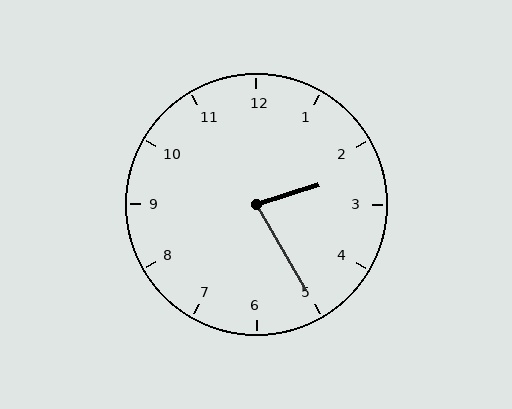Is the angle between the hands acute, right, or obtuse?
It is acute.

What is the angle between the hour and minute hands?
Approximately 78 degrees.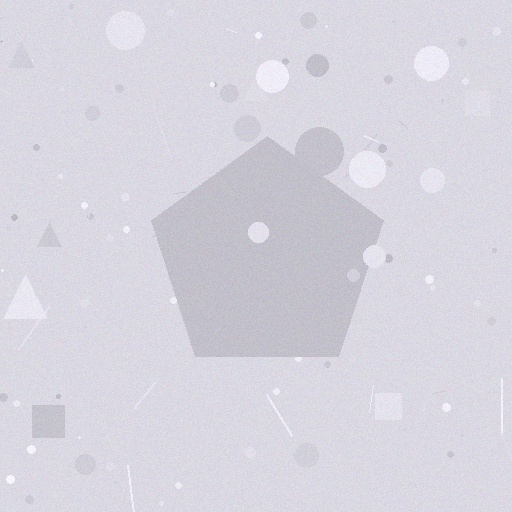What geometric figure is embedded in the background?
A pentagon is embedded in the background.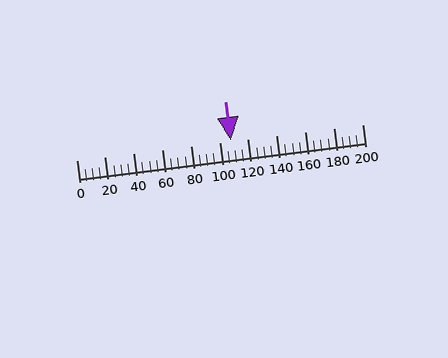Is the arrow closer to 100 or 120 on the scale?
The arrow is closer to 100.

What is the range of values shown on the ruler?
The ruler shows values from 0 to 200.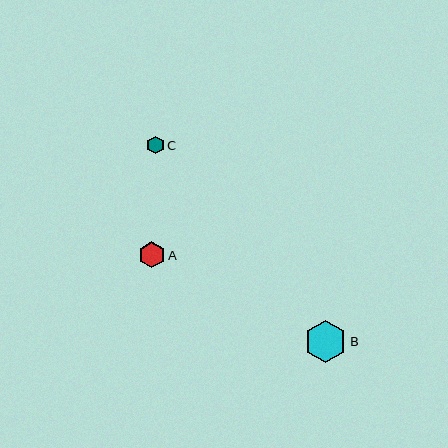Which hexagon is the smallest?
Hexagon C is the smallest with a size of approximately 18 pixels.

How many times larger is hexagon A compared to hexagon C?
Hexagon A is approximately 1.5 times the size of hexagon C.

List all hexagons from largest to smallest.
From largest to smallest: B, A, C.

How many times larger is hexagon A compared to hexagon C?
Hexagon A is approximately 1.5 times the size of hexagon C.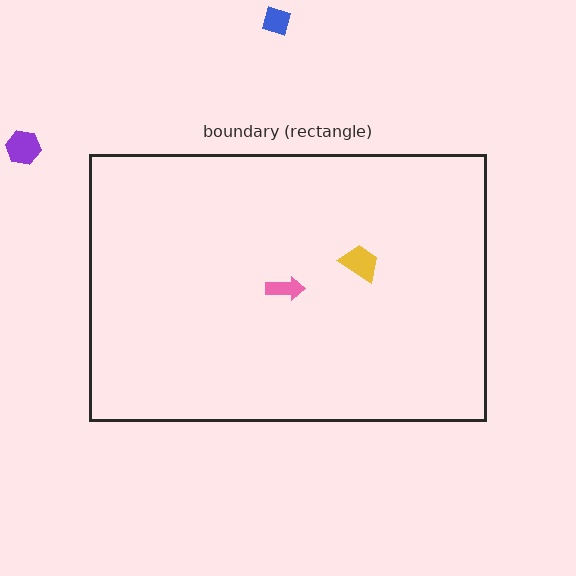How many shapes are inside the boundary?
2 inside, 2 outside.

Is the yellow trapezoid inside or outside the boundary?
Inside.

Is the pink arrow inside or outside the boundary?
Inside.